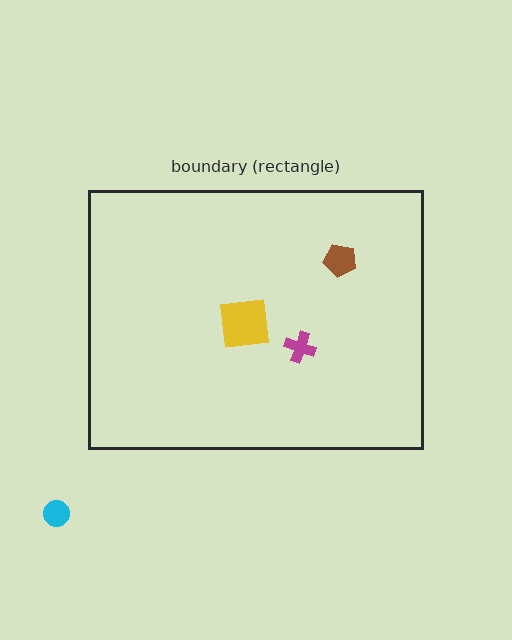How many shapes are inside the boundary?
3 inside, 1 outside.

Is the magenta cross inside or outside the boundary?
Inside.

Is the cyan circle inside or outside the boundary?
Outside.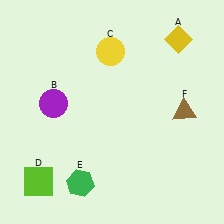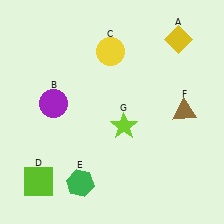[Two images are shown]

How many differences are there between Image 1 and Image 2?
There is 1 difference between the two images.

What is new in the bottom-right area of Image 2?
A lime star (G) was added in the bottom-right area of Image 2.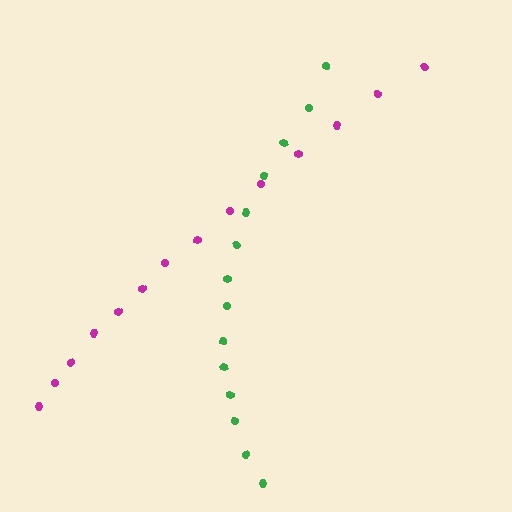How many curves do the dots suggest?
There are 2 distinct paths.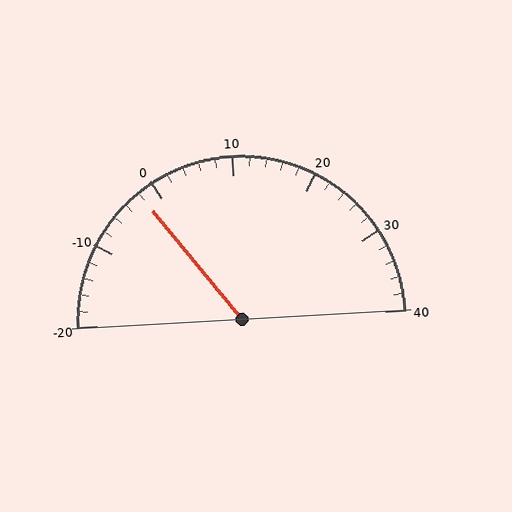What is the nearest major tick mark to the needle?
The nearest major tick mark is 0.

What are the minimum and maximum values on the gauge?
The gauge ranges from -20 to 40.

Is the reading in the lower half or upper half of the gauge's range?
The reading is in the lower half of the range (-20 to 40).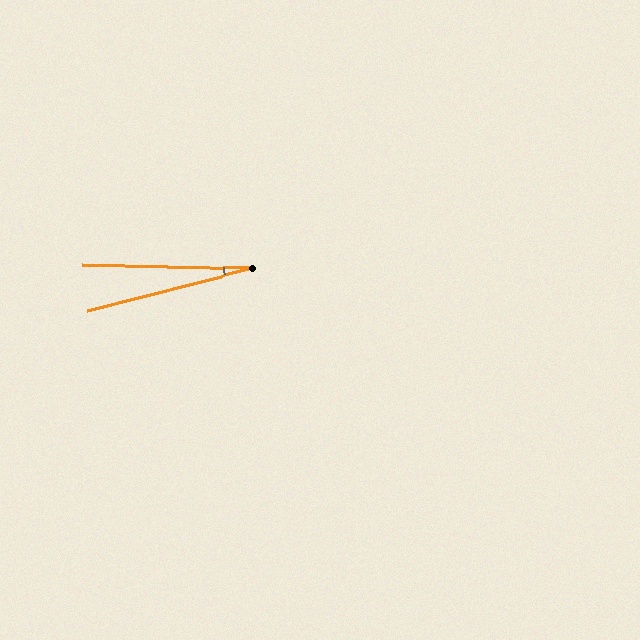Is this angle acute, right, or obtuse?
It is acute.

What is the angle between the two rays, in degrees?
Approximately 16 degrees.